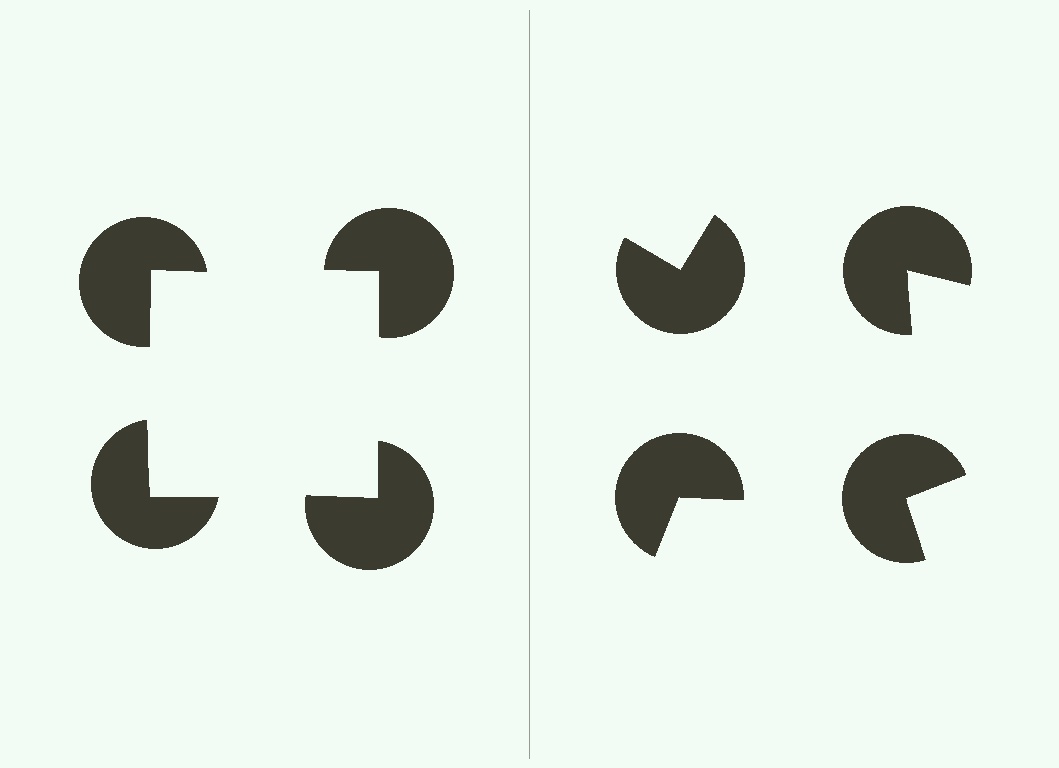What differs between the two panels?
The pac-man discs are positioned identically on both sides; only the wedge orientations differ. On the left they align to a square; on the right they are misaligned.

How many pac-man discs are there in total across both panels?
8 — 4 on each side.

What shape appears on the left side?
An illusory square.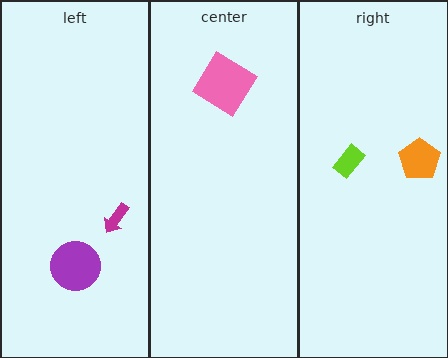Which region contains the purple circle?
The left region.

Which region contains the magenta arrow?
The left region.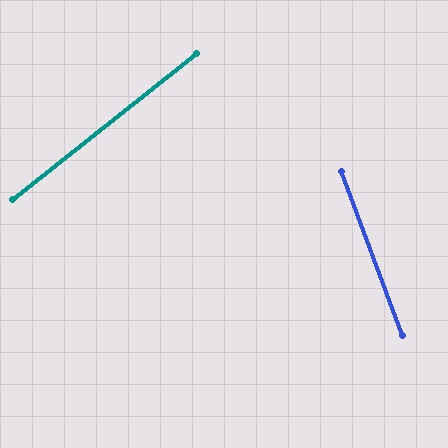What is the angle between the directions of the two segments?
Approximately 72 degrees.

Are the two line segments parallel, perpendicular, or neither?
Neither parallel nor perpendicular — they differ by about 72°.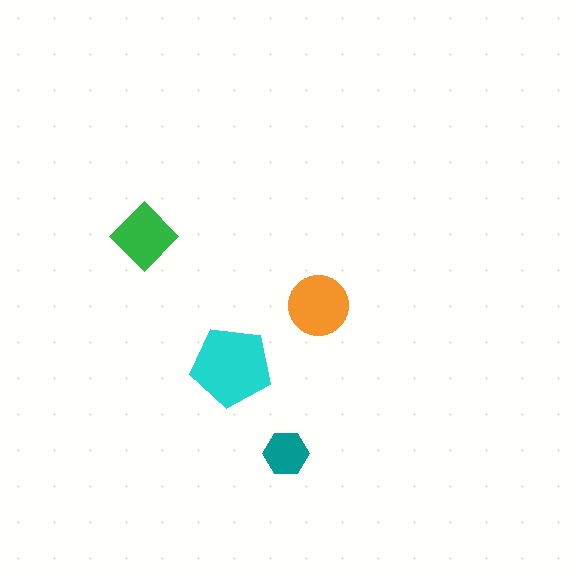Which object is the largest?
The cyan pentagon.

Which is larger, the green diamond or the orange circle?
The orange circle.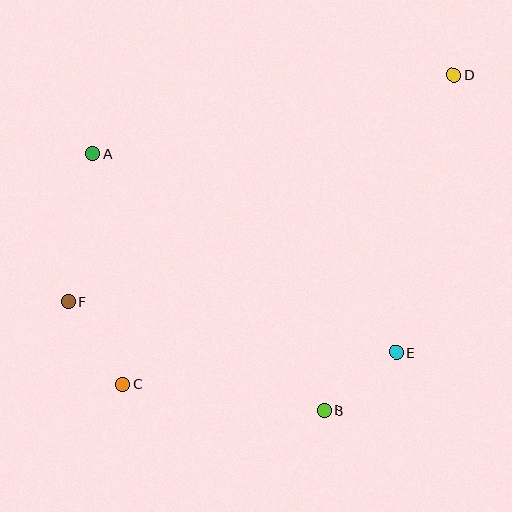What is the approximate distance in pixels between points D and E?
The distance between D and E is approximately 283 pixels.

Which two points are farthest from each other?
Points C and D are farthest from each other.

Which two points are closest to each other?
Points B and E are closest to each other.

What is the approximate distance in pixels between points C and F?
The distance between C and F is approximately 98 pixels.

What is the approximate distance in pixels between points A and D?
The distance between A and D is approximately 370 pixels.